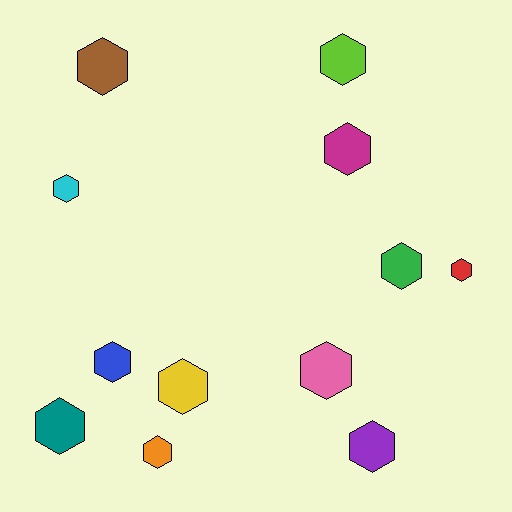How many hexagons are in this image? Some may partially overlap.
There are 12 hexagons.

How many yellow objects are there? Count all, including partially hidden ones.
There is 1 yellow object.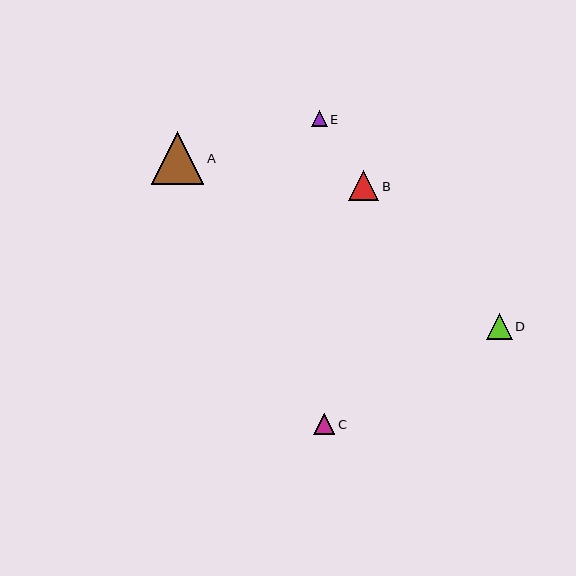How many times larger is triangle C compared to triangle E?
Triangle C is approximately 1.3 times the size of triangle E.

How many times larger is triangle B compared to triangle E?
Triangle B is approximately 1.9 times the size of triangle E.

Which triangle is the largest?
Triangle A is the largest with a size of approximately 53 pixels.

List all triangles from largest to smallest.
From largest to smallest: A, B, D, C, E.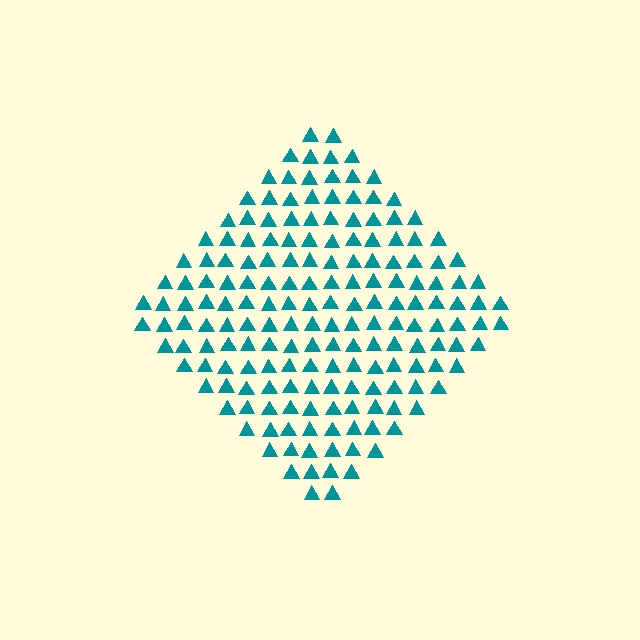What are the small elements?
The small elements are triangles.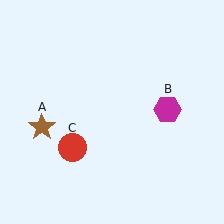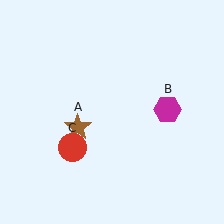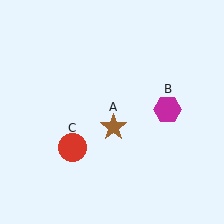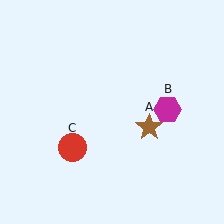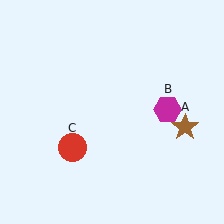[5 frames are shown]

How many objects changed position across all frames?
1 object changed position: brown star (object A).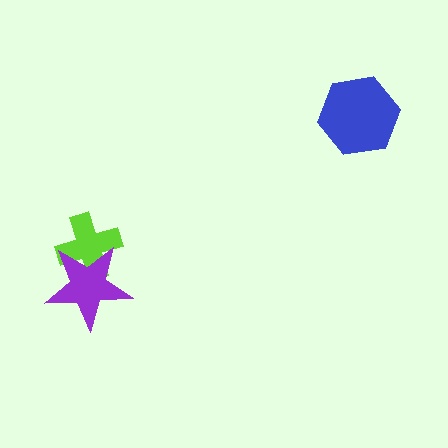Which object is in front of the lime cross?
The purple star is in front of the lime cross.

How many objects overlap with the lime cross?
1 object overlaps with the lime cross.